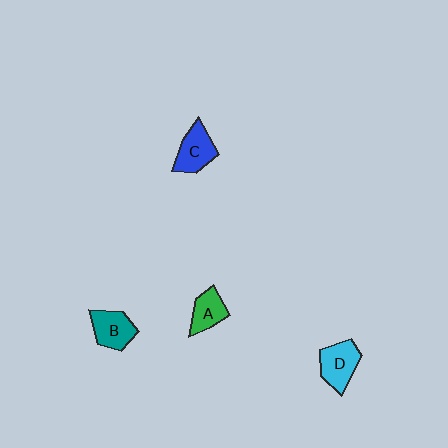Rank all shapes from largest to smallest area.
From largest to smallest: D (cyan), C (blue), B (teal), A (green).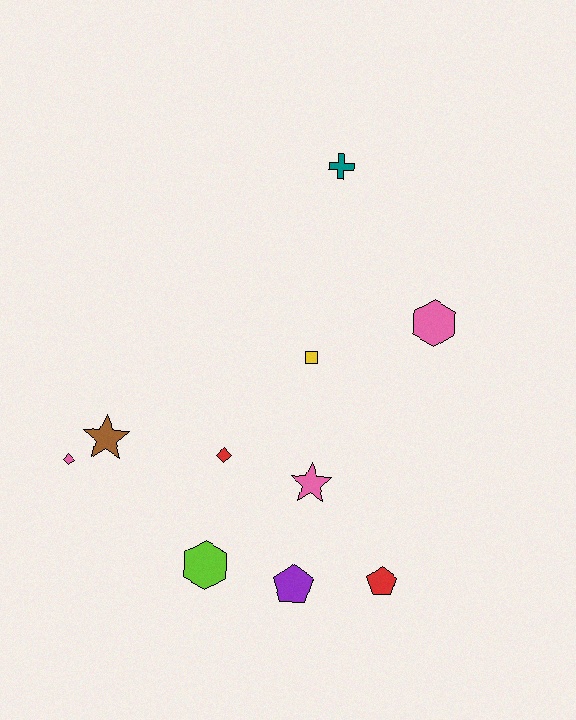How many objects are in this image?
There are 10 objects.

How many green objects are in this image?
There are no green objects.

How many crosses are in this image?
There is 1 cross.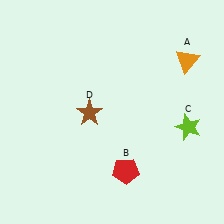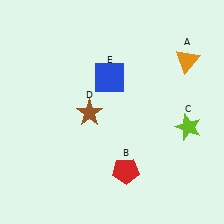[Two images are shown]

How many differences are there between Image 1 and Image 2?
There is 1 difference between the two images.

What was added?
A blue square (E) was added in Image 2.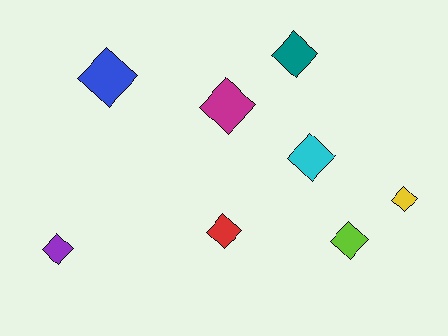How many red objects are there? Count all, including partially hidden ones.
There is 1 red object.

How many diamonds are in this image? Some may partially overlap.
There are 8 diamonds.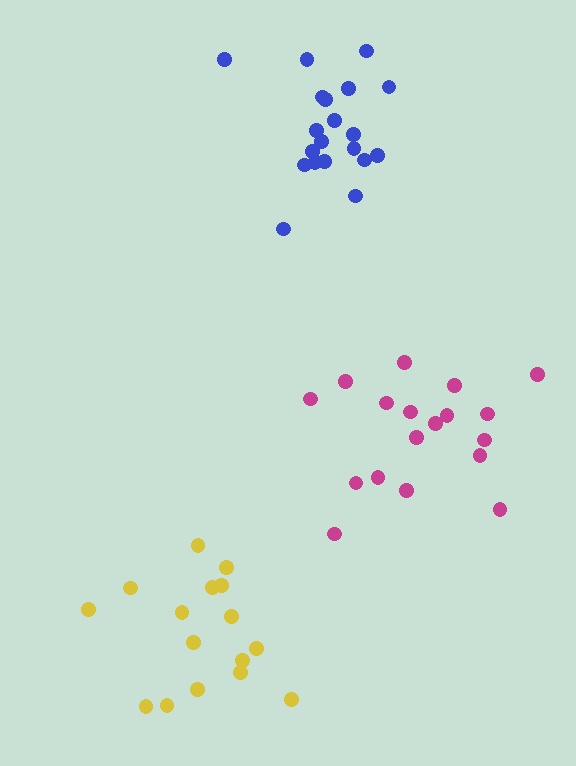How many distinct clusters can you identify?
There are 3 distinct clusters.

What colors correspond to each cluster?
The clusters are colored: magenta, yellow, blue.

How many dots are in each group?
Group 1: 18 dots, Group 2: 16 dots, Group 3: 20 dots (54 total).